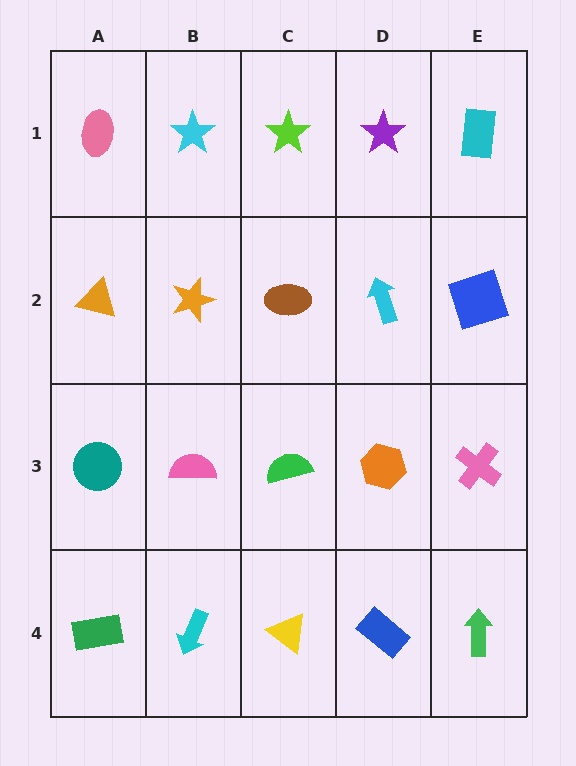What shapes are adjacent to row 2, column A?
A pink ellipse (row 1, column A), a teal circle (row 3, column A), an orange star (row 2, column B).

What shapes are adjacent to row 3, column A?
An orange triangle (row 2, column A), a green rectangle (row 4, column A), a pink semicircle (row 3, column B).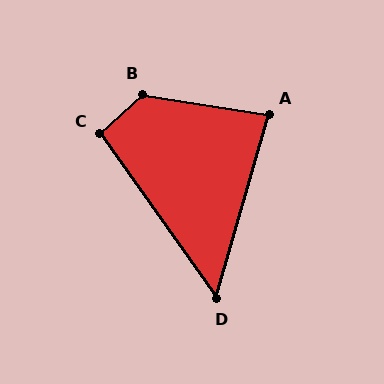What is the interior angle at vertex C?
Approximately 97 degrees (obtuse).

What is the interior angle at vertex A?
Approximately 83 degrees (acute).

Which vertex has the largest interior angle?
B, at approximately 129 degrees.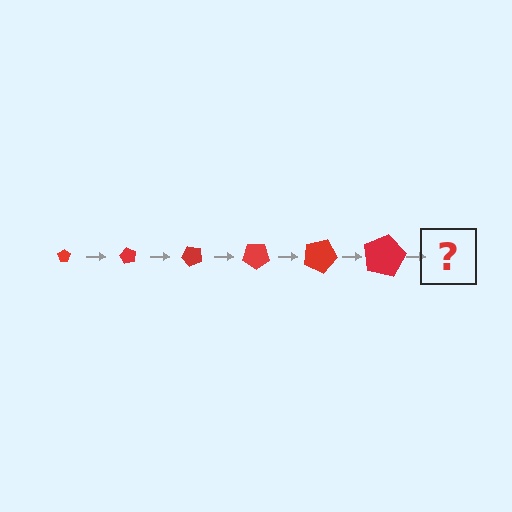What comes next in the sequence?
The next element should be a pentagon, larger than the previous one and rotated 360 degrees from the start.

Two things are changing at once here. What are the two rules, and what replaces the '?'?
The two rules are that the pentagon grows larger each step and it rotates 60 degrees each step. The '?' should be a pentagon, larger than the previous one and rotated 360 degrees from the start.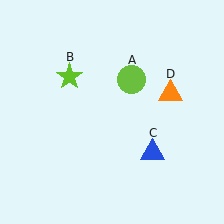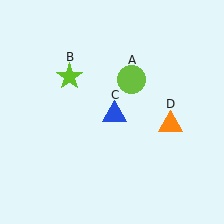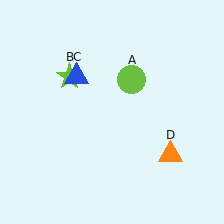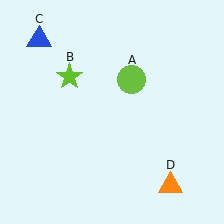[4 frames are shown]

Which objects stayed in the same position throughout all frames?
Lime circle (object A) and lime star (object B) remained stationary.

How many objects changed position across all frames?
2 objects changed position: blue triangle (object C), orange triangle (object D).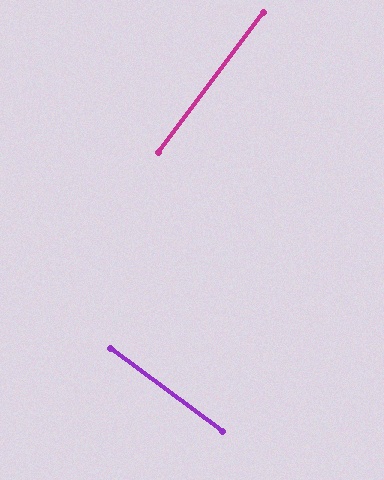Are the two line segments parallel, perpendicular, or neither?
Perpendicular — they meet at approximately 90°.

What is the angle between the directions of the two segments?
Approximately 90 degrees.